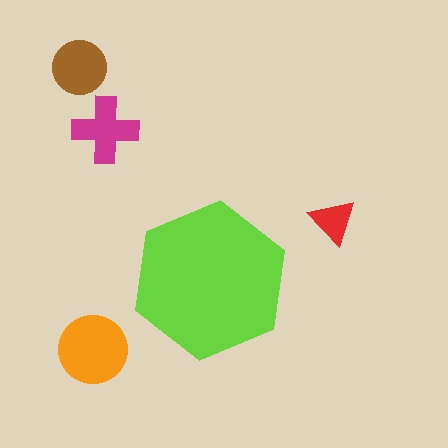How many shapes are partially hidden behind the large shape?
0 shapes are partially hidden.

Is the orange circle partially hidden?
No, the orange circle is fully visible.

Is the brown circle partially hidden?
No, the brown circle is fully visible.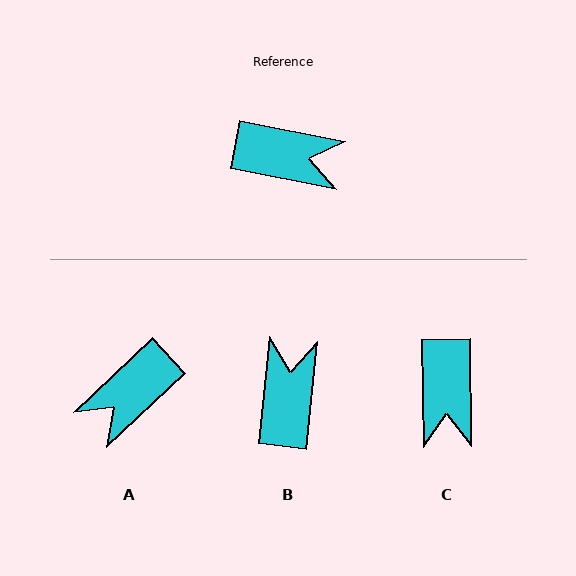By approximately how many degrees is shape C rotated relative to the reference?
Approximately 78 degrees clockwise.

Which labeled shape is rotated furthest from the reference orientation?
A, about 126 degrees away.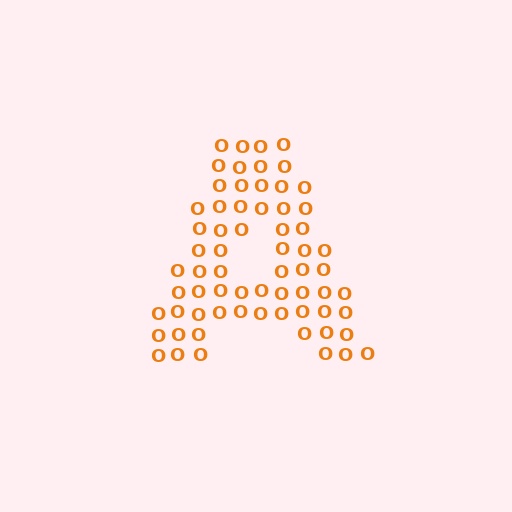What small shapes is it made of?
It is made of small letter O's.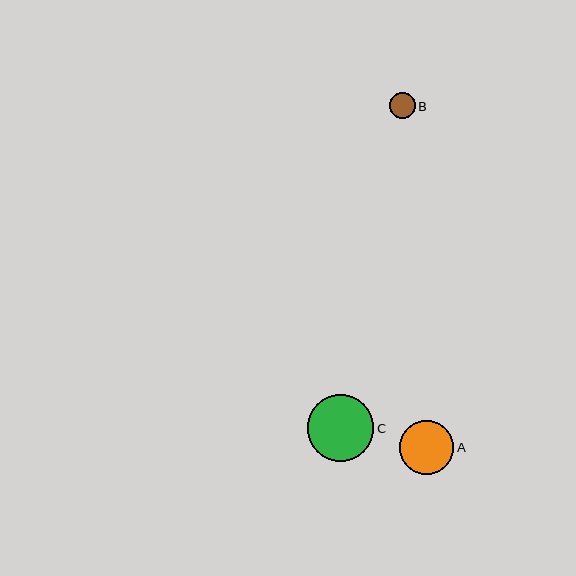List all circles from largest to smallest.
From largest to smallest: C, A, B.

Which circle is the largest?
Circle C is the largest with a size of approximately 67 pixels.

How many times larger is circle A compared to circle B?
Circle A is approximately 2.1 times the size of circle B.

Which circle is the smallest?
Circle B is the smallest with a size of approximately 26 pixels.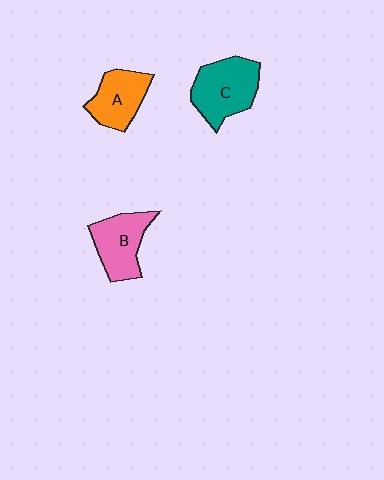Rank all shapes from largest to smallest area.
From largest to smallest: C (teal), B (pink), A (orange).